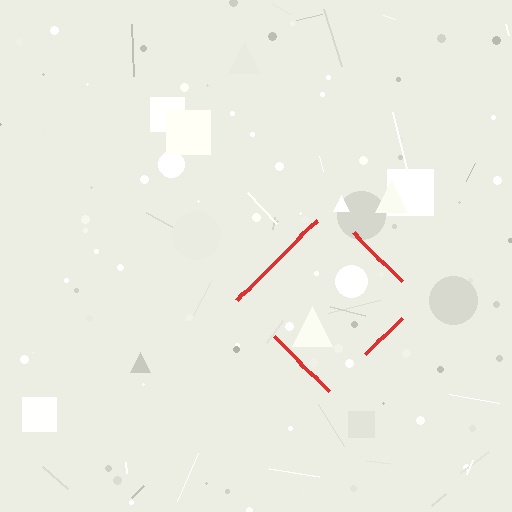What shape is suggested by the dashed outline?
The dashed outline suggests a diamond.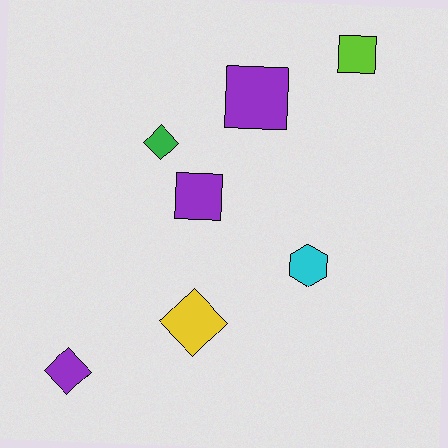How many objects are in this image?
There are 7 objects.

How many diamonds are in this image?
There are 3 diamonds.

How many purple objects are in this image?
There are 3 purple objects.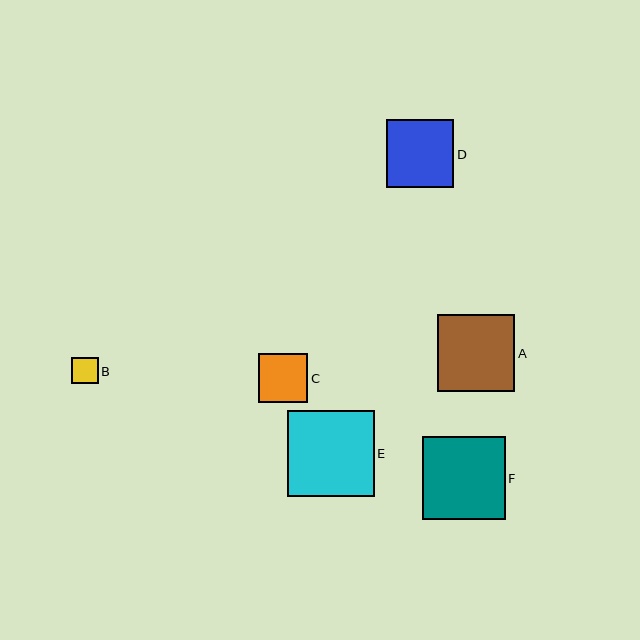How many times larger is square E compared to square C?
Square E is approximately 1.8 times the size of square C.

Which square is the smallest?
Square B is the smallest with a size of approximately 26 pixels.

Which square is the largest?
Square E is the largest with a size of approximately 87 pixels.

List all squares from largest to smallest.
From largest to smallest: E, F, A, D, C, B.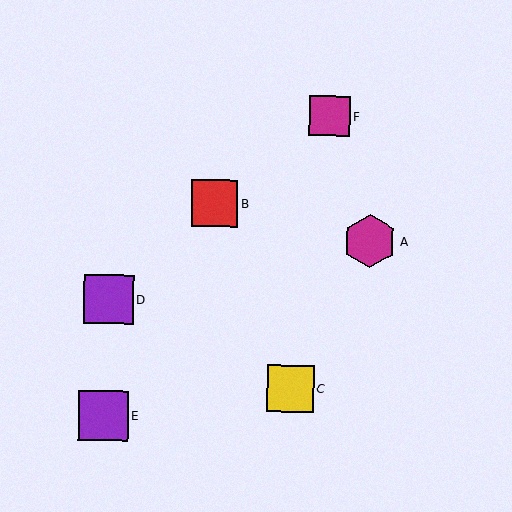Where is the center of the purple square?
The center of the purple square is at (109, 299).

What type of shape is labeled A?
Shape A is a magenta hexagon.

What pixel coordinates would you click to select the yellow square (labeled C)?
Click at (290, 389) to select the yellow square C.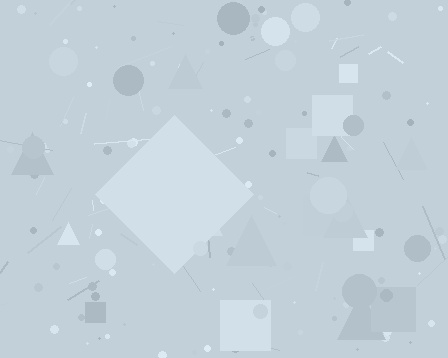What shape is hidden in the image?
A diamond is hidden in the image.